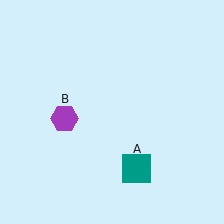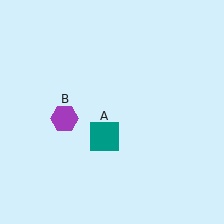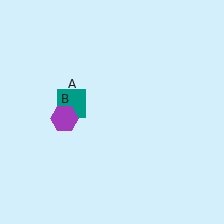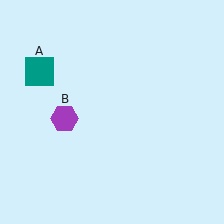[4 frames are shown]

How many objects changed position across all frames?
1 object changed position: teal square (object A).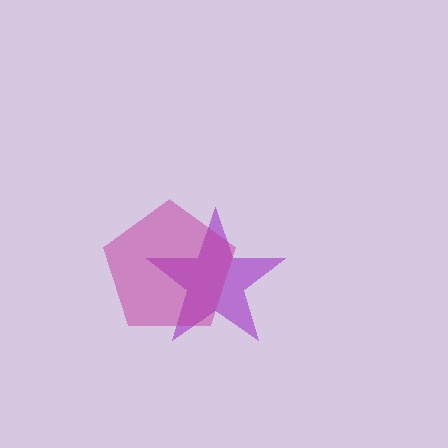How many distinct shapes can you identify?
There are 2 distinct shapes: a purple star, a magenta pentagon.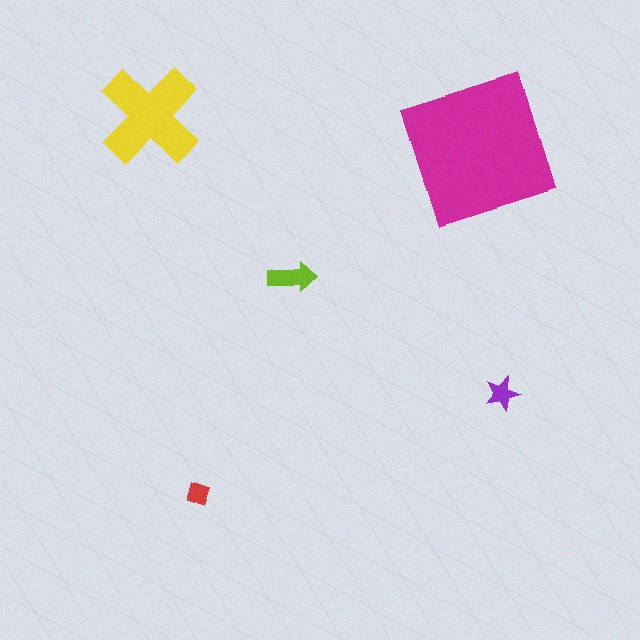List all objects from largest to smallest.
The magenta square, the yellow cross, the lime arrow, the purple star, the red diamond.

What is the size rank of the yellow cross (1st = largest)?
2nd.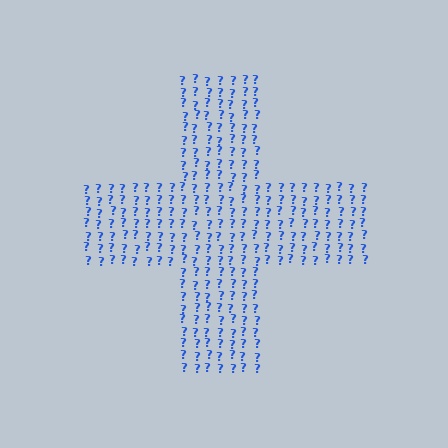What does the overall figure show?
The overall figure shows a cross.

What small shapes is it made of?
It is made of small question marks.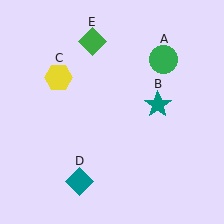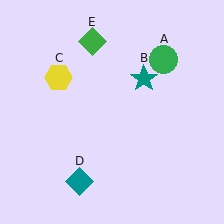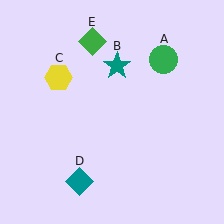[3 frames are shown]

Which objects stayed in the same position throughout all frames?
Green circle (object A) and yellow hexagon (object C) and teal diamond (object D) and green diamond (object E) remained stationary.